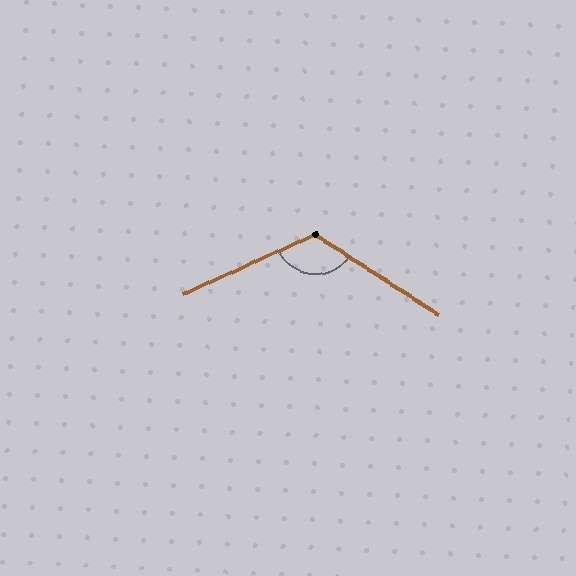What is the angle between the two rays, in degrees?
Approximately 122 degrees.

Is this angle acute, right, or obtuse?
It is obtuse.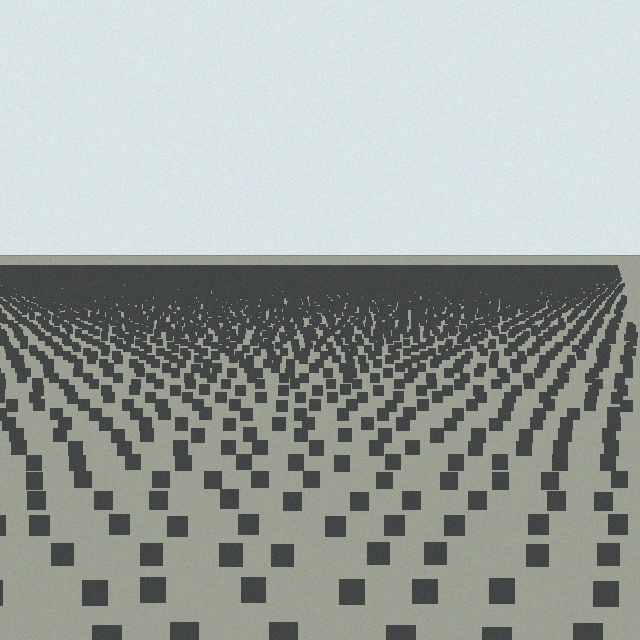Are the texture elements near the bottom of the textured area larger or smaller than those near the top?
Larger. Near the bottom, elements are closer to the viewer and appear at a bigger on-screen size.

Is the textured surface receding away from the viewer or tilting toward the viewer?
The surface is receding away from the viewer. Texture elements get smaller and denser toward the top.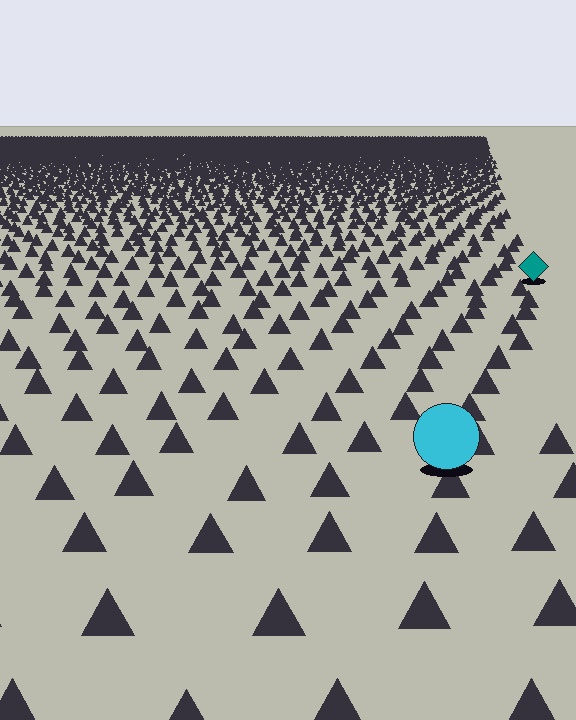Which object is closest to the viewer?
The cyan circle is closest. The texture marks near it are larger and more spread out.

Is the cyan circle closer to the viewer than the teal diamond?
Yes. The cyan circle is closer — you can tell from the texture gradient: the ground texture is coarser near it.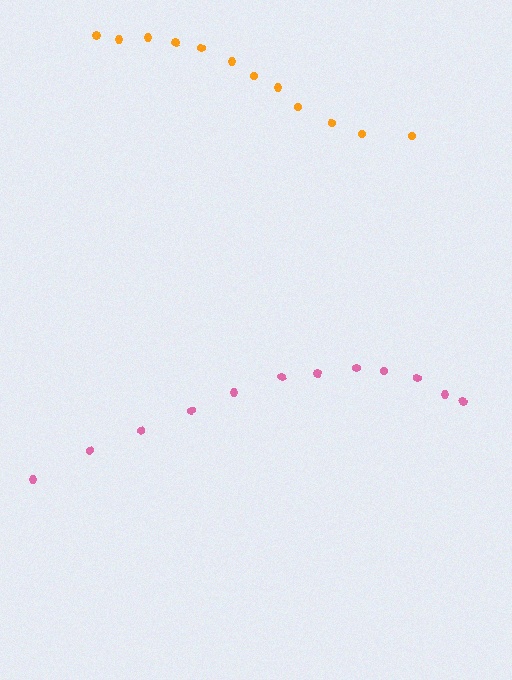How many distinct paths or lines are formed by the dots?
There are 2 distinct paths.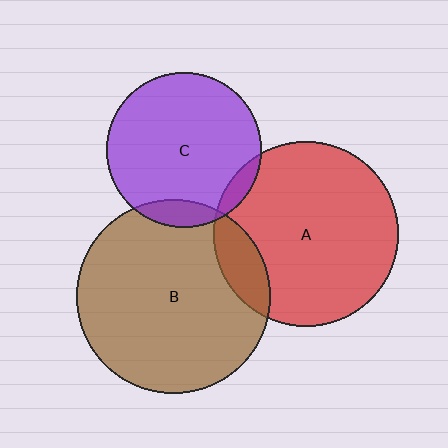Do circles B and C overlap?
Yes.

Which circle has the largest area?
Circle B (brown).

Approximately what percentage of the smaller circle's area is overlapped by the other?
Approximately 10%.